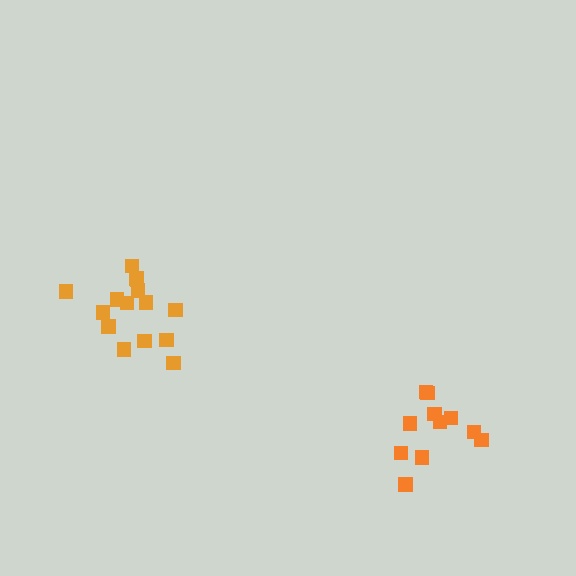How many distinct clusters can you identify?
There are 2 distinct clusters.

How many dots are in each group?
Group 1: 15 dots, Group 2: 11 dots (26 total).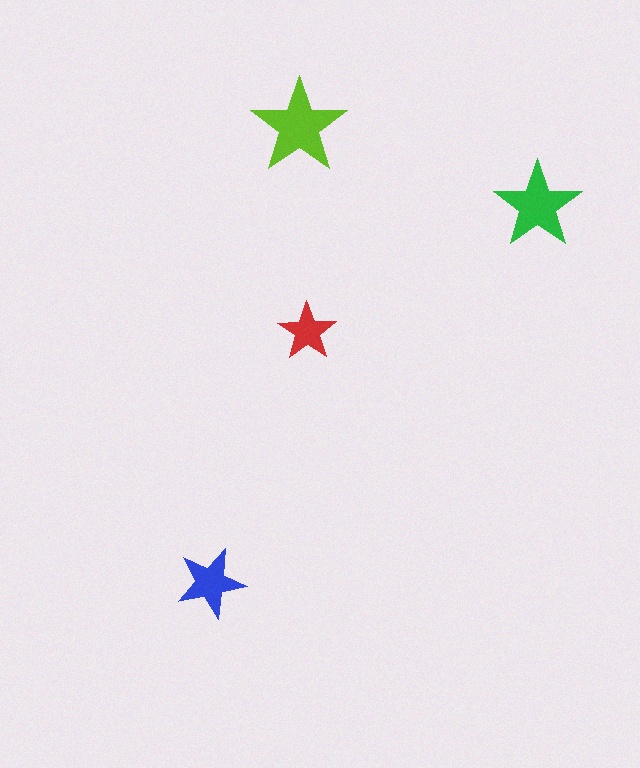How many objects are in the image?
There are 4 objects in the image.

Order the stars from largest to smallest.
the lime one, the green one, the blue one, the red one.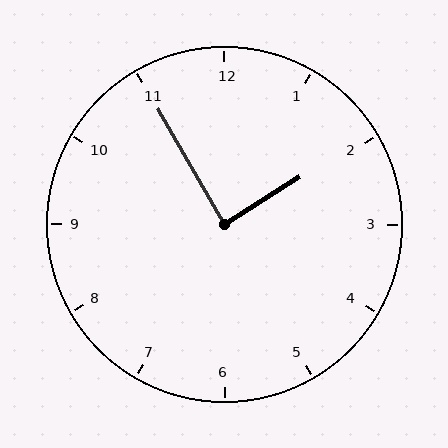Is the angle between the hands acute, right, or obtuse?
It is right.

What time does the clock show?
1:55.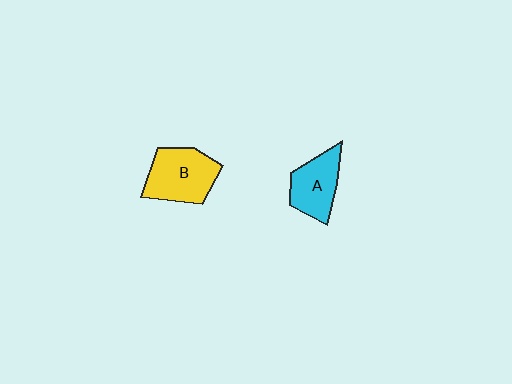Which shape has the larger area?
Shape B (yellow).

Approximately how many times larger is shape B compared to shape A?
Approximately 1.3 times.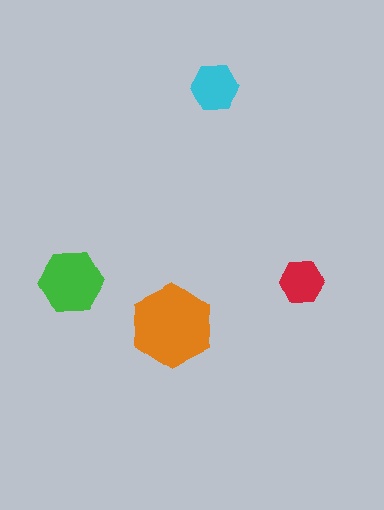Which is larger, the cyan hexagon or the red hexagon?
The cyan one.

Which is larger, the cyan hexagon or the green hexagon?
The green one.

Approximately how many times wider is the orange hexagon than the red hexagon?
About 2 times wider.